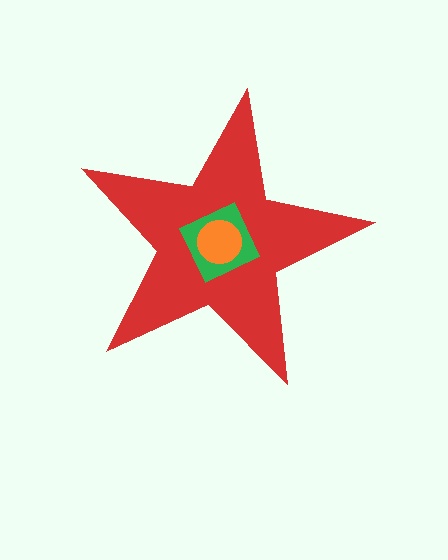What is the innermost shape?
The orange circle.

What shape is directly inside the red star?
The green square.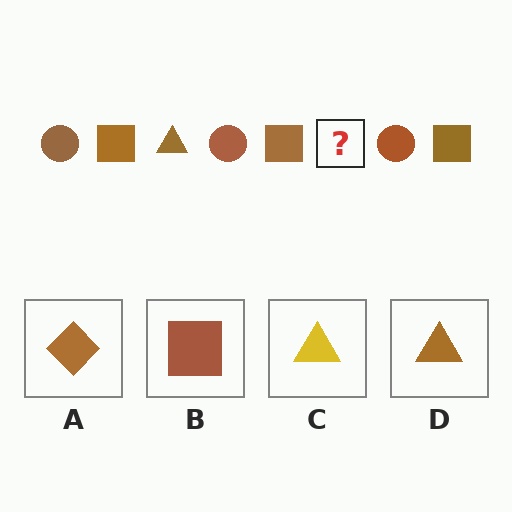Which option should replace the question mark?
Option D.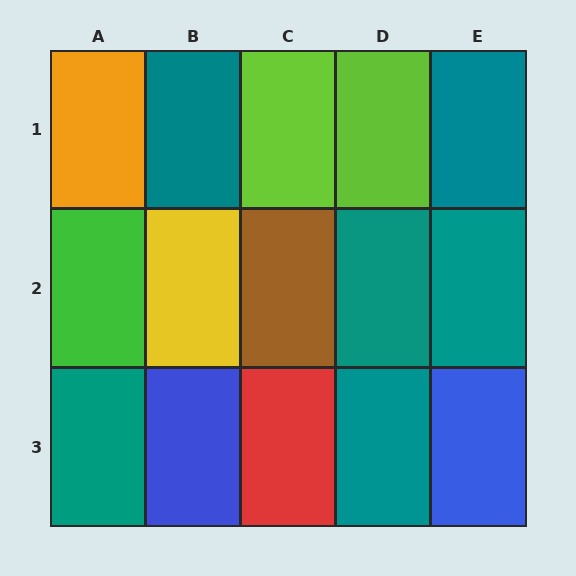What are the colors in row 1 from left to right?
Orange, teal, lime, lime, teal.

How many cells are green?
1 cell is green.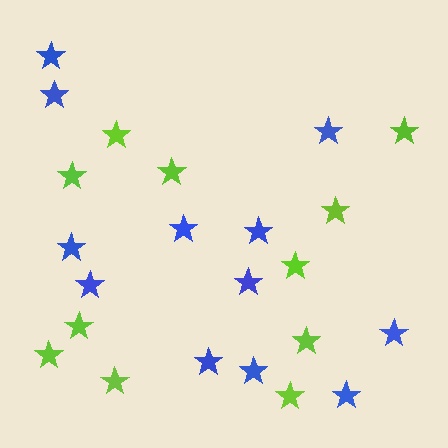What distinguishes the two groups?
There are 2 groups: one group of lime stars (11) and one group of blue stars (12).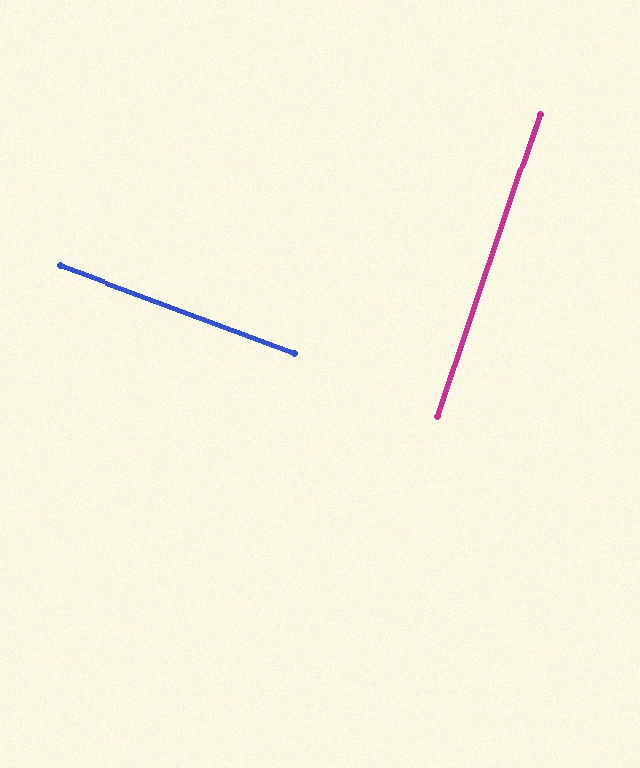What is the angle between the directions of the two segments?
Approximately 88 degrees.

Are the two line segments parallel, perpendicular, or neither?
Perpendicular — they meet at approximately 88°.